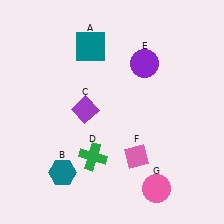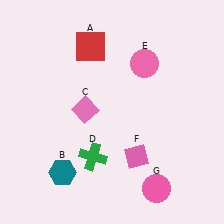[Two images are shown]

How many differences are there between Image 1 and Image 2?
There are 3 differences between the two images.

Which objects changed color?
A changed from teal to red. C changed from purple to pink. E changed from purple to pink.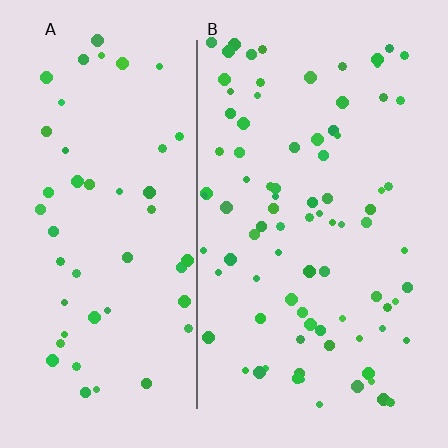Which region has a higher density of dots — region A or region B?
B (the right).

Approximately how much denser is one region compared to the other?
Approximately 1.7× — region B over region A.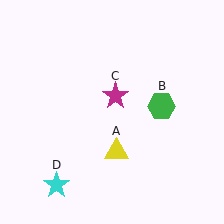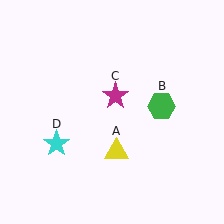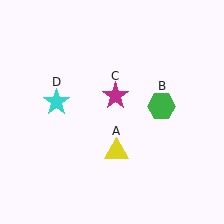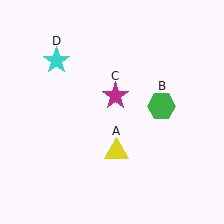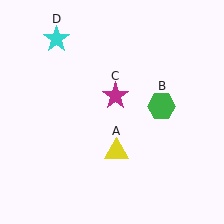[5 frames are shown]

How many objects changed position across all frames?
1 object changed position: cyan star (object D).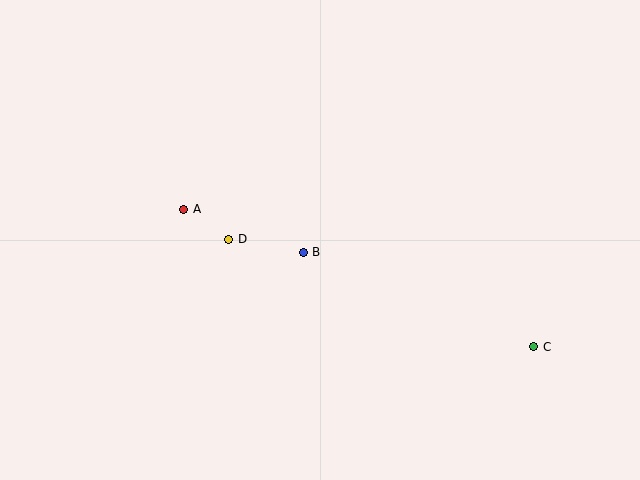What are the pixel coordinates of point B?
Point B is at (303, 252).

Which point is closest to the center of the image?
Point B at (303, 252) is closest to the center.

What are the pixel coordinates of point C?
Point C is at (534, 347).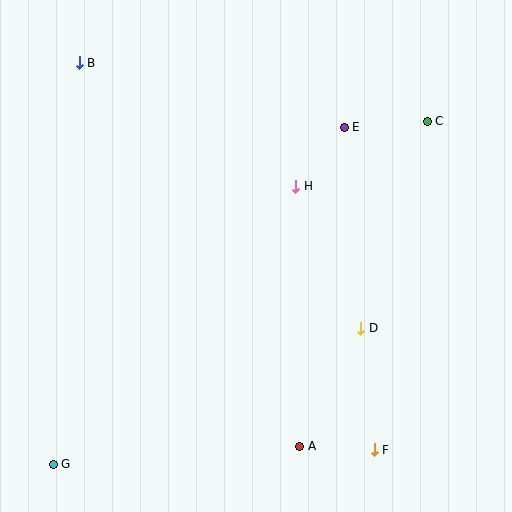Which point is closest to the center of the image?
Point H at (296, 186) is closest to the center.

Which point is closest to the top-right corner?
Point C is closest to the top-right corner.